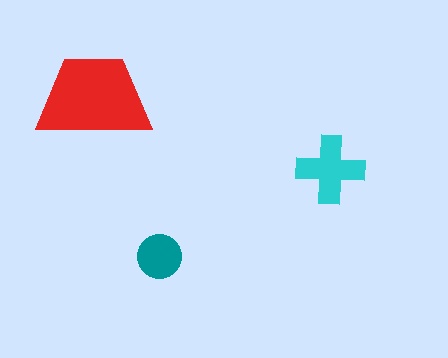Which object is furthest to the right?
The cyan cross is rightmost.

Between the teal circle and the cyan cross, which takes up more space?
The cyan cross.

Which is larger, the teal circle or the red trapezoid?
The red trapezoid.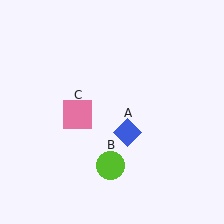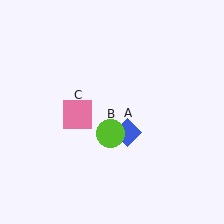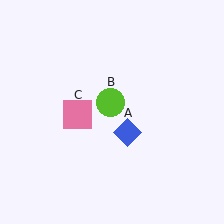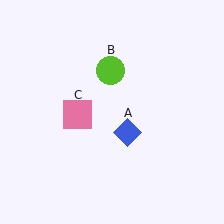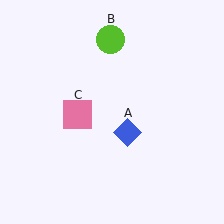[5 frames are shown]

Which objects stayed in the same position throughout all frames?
Blue diamond (object A) and pink square (object C) remained stationary.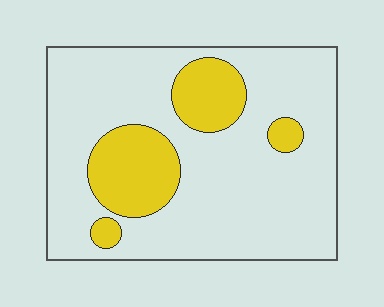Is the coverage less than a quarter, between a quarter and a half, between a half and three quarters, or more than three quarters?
Less than a quarter.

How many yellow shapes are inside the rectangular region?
4.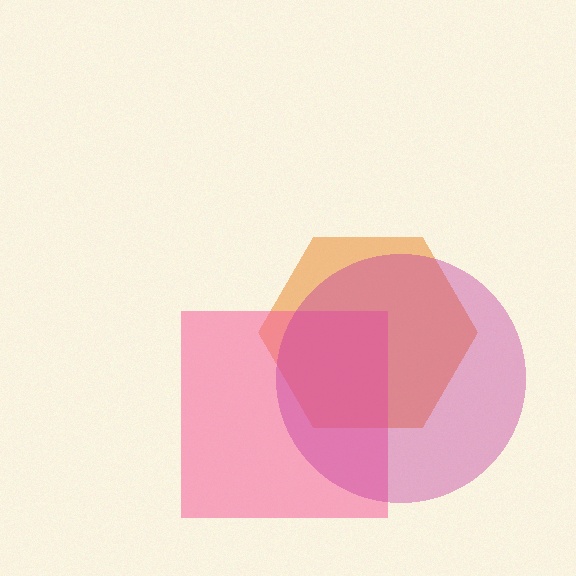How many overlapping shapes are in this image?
There are 3 overlapping shapes in the image.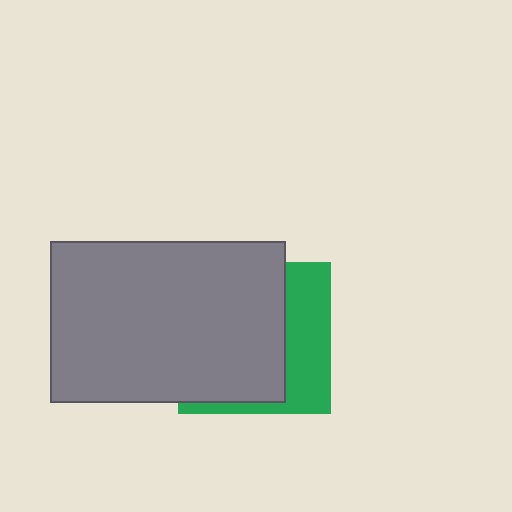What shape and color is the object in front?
The object in front is a gray rectangle.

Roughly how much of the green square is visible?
A small part of it is visible (roughly 34%).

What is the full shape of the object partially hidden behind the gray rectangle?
The partially hidden object is a green square.